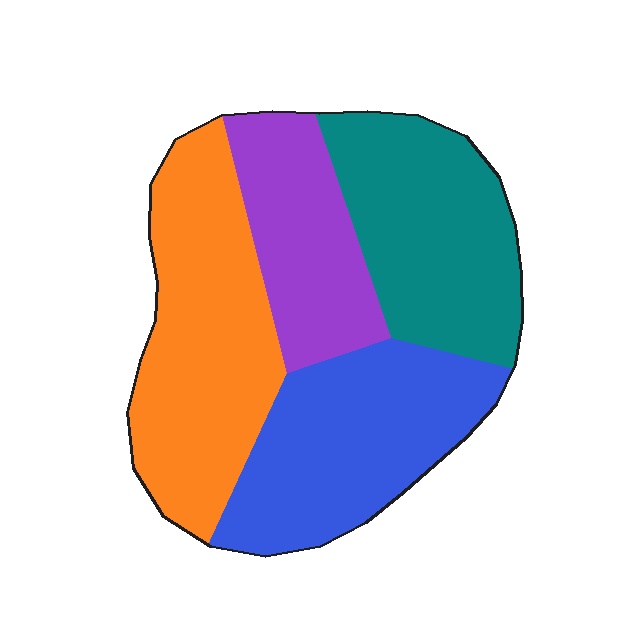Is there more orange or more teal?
Orange.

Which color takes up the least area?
Purple, at roughly 20%.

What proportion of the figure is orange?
Orange takes up between a quarter and a half of the figure.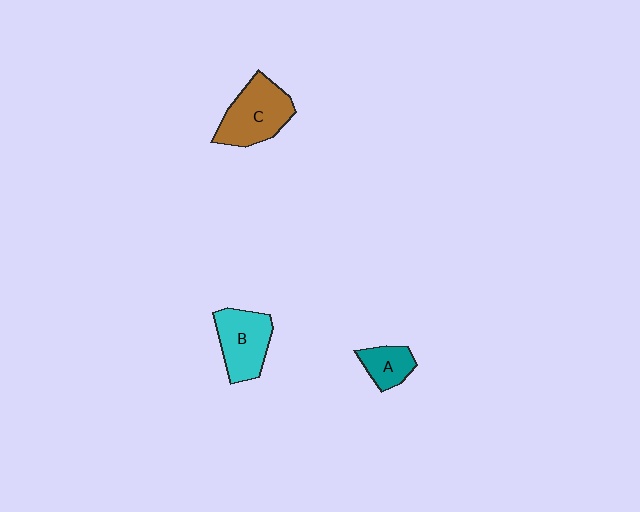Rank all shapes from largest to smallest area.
From largest to smallest: C (brown), B (cyan), A (teal).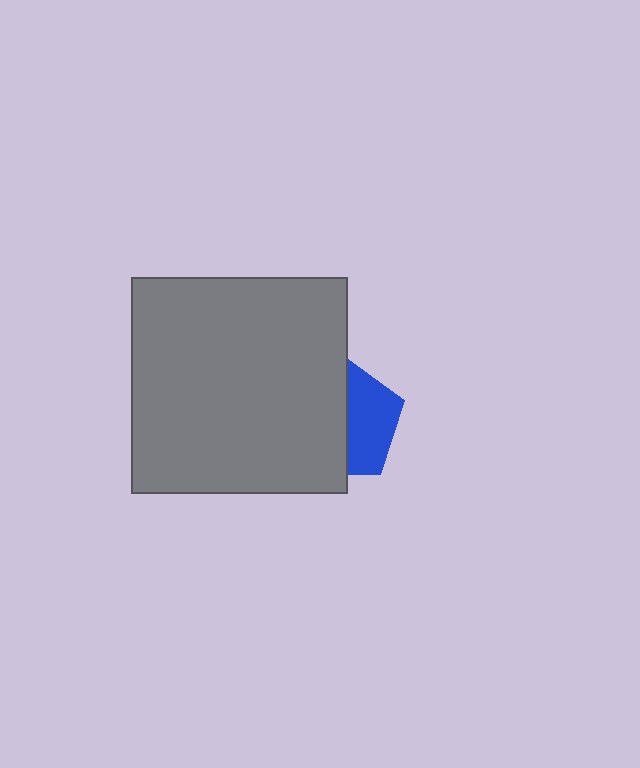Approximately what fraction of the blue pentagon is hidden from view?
Roughly 57% of the blue pentagon is hidden behind the gray square.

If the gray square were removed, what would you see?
You would see the complete blue pentagon.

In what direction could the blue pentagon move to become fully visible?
The blue pentagon could move right. That would shift it out from behind the gray square entirely.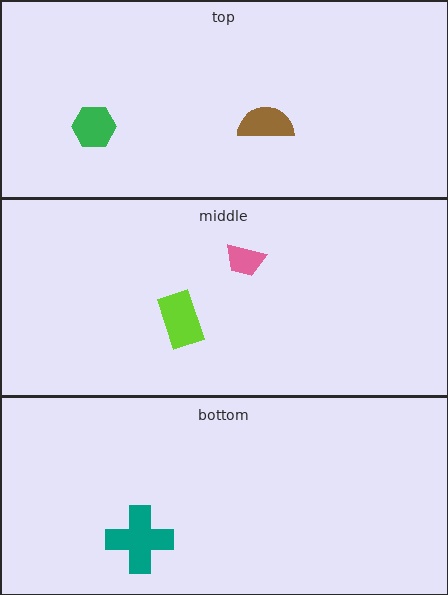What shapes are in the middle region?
The lime rectangle, the pink trapezoid.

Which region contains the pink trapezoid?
The middle region.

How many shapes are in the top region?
2.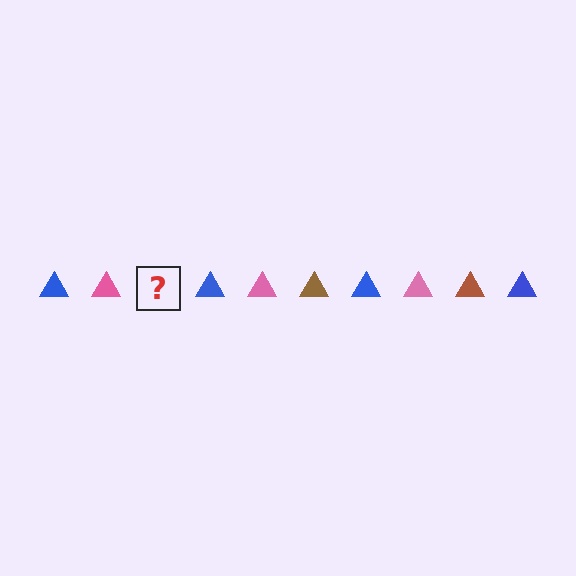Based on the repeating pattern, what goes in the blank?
The blank should be a brown triangle.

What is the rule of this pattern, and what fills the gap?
The rule is that the pattern cycles through blue, pink, brown triangles. The gap should be filled with a brown triangle.